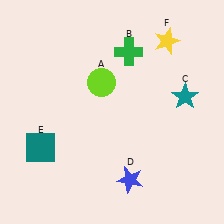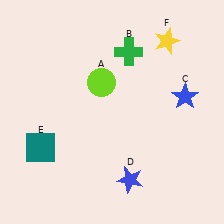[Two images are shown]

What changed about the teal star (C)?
In Image 1, C is teal. In Image 2, it changed to blue.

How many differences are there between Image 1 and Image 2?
There is 1 difference between the two images.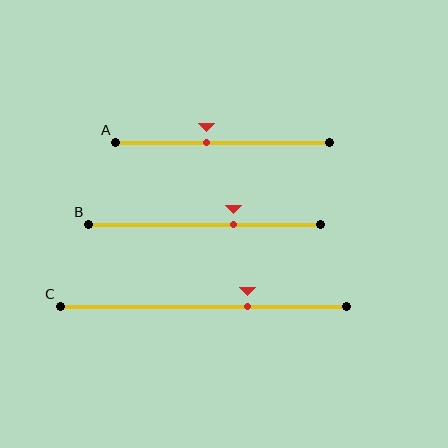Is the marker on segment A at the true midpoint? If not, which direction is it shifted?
No, the marker on segment A is shifted to the left by about 8% of the segment length.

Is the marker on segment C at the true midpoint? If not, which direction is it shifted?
No, the marker on segment C is shifted to the right by about 15% of the segment length.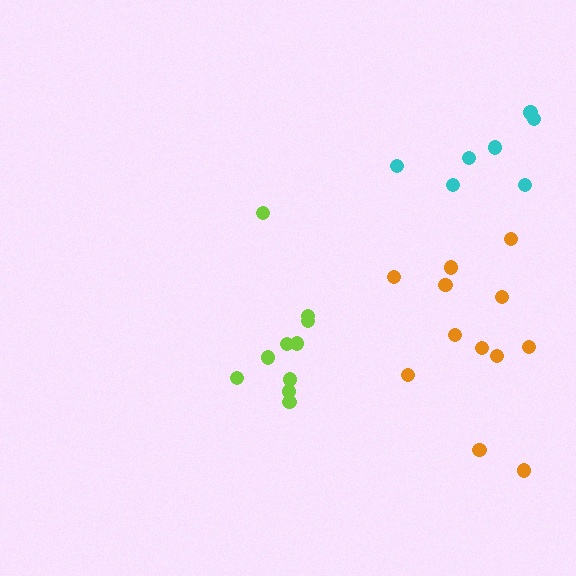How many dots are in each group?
Group 1: 10 dots, Group 2: 7 dots, Group 3: 12 dots (29 total).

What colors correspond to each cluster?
The clusters are colored: lime, cyan, orange.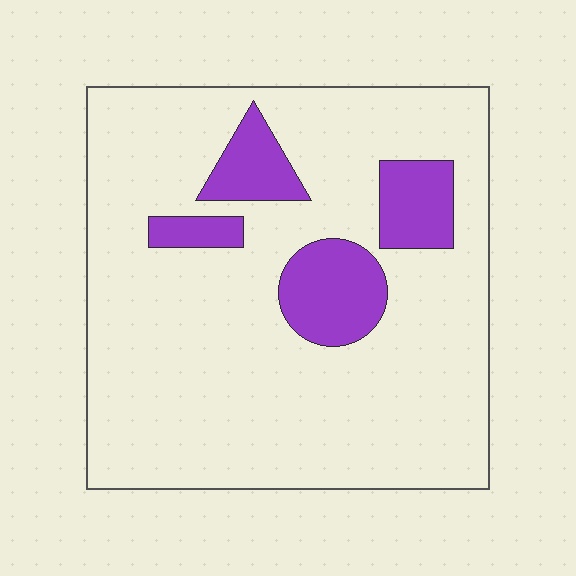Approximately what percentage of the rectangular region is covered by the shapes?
Approximately 15%.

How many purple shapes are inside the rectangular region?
4.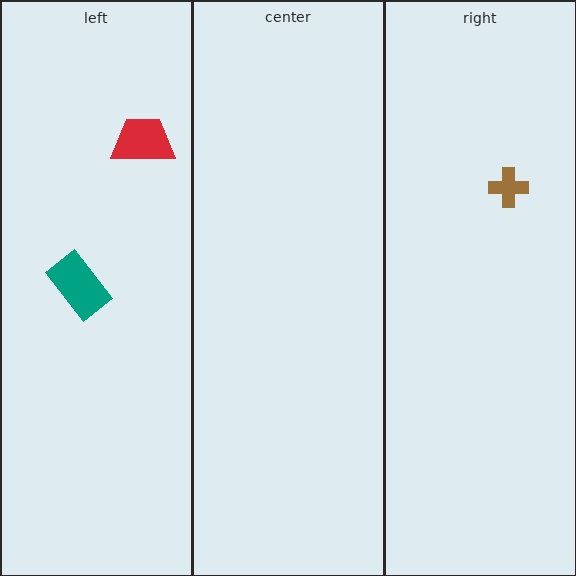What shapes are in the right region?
The brown cross.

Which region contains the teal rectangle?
The left region.